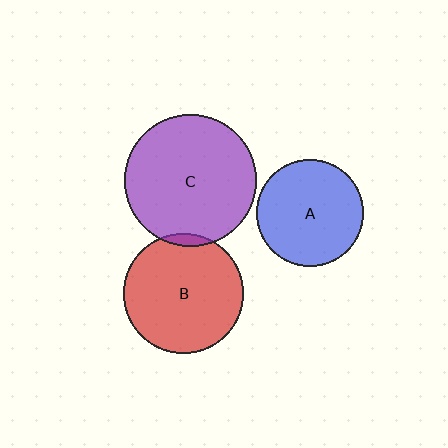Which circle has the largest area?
Circle C (purple).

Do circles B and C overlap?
Yes.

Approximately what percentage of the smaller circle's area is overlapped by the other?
Approximately 5%.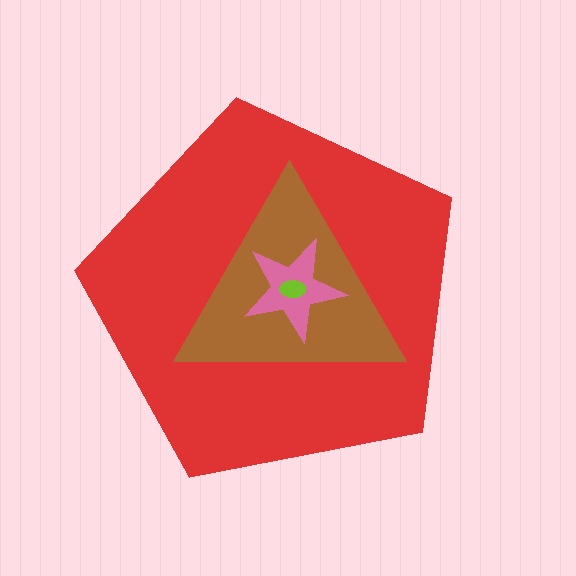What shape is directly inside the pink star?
The lime ellipse.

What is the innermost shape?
The lime ellipse.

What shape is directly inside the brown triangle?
The pink star.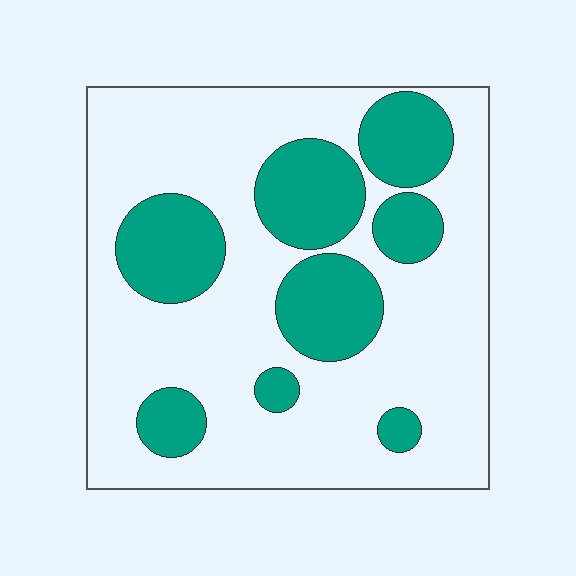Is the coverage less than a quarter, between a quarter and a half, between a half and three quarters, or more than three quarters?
Between a quarter and a half.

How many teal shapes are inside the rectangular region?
8.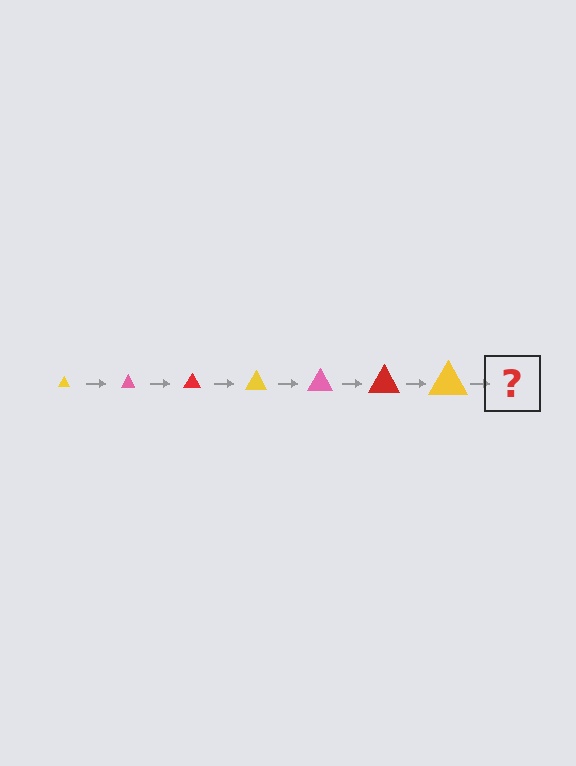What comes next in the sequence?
The next element should be a pink triangle, larger than the previous one.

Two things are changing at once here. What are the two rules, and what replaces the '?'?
The two rules are that the triangle grows larger each step and the color cycles through yellow, pink, and red. The '?' should be a pink triangle, larger than the previous one.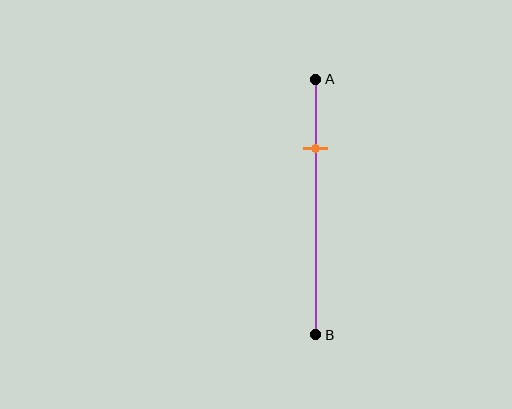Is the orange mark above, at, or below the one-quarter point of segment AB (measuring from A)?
The orange mark is approximately at the one-quarter point of segment AB.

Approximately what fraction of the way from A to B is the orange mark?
The orange mark is approximately 25% of the way from A to B.